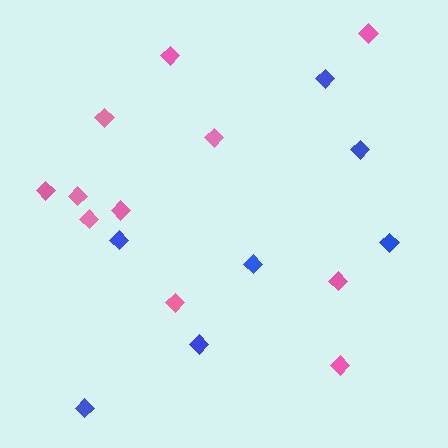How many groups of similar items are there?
There are 2 groups: one group of blue diamonds (7) and one group of pink diamonds (11).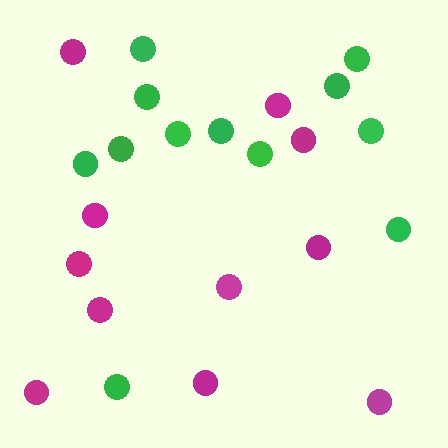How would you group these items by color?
There are 2 groups: one group of green circles (12) and one group of magenta circles (11).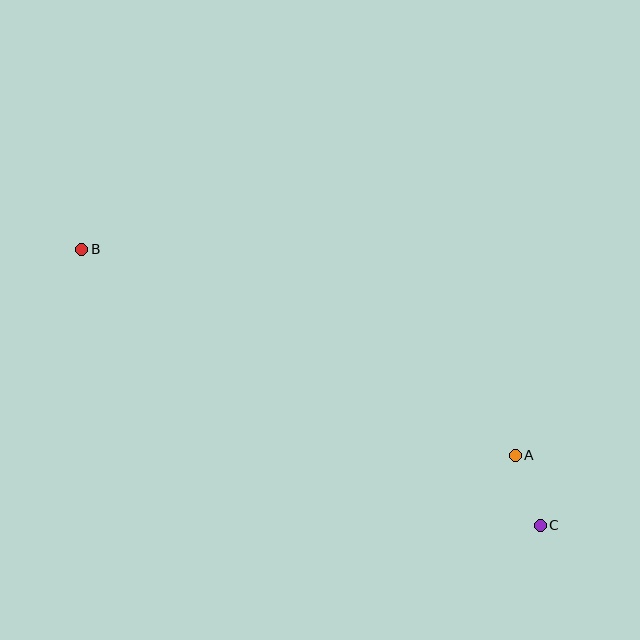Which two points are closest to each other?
Points A and C are closest to each other.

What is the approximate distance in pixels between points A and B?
The distance between A and B is approximately 480 pixels.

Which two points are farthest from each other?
Points B and C are farthest from each other.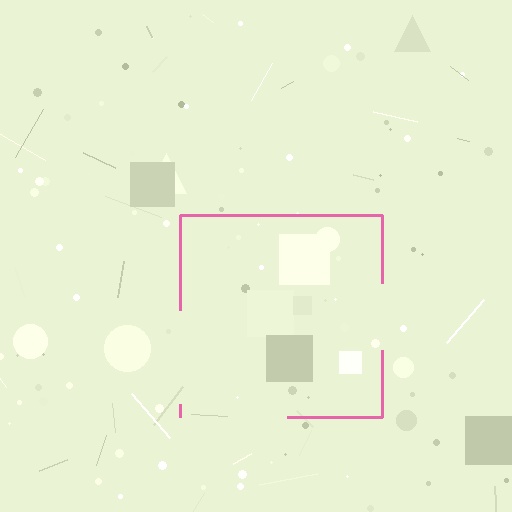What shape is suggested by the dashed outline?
The dashed outline suggests a square.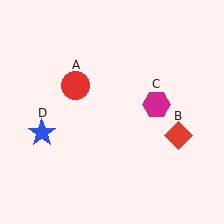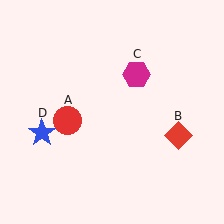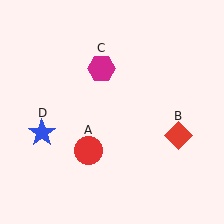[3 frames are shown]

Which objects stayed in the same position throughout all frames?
Red diamond (object B) and blue star (object D) remained stationary.